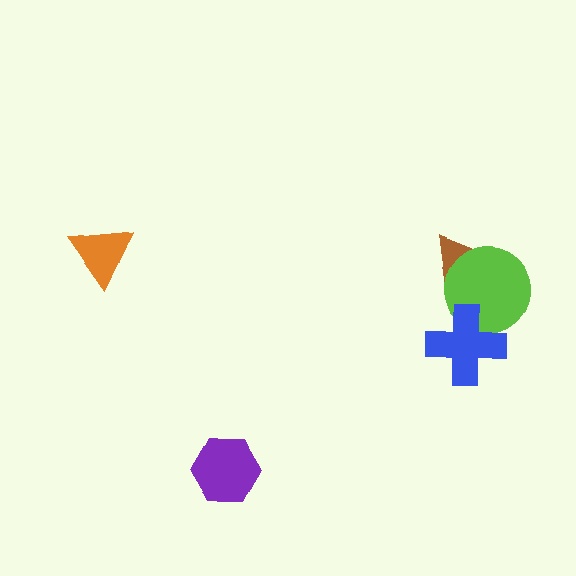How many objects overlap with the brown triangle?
1 object overlaps with the brown triangle.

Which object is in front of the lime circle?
The blue cross is in front of the lime circle.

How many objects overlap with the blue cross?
1 object overlaps with the blue cross.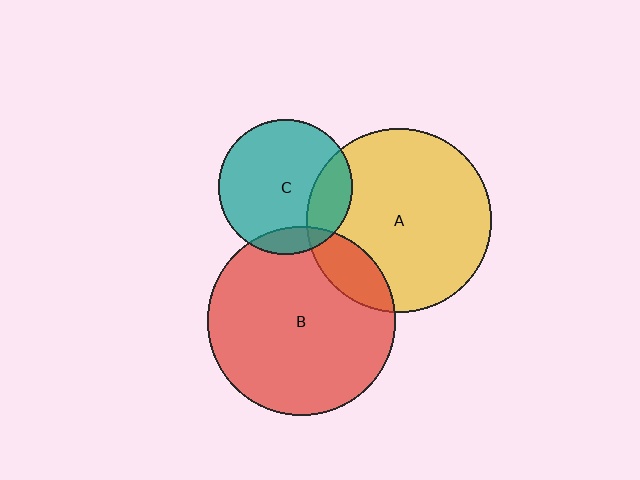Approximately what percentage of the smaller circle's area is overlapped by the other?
Approximately 10%.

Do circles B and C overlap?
Yes.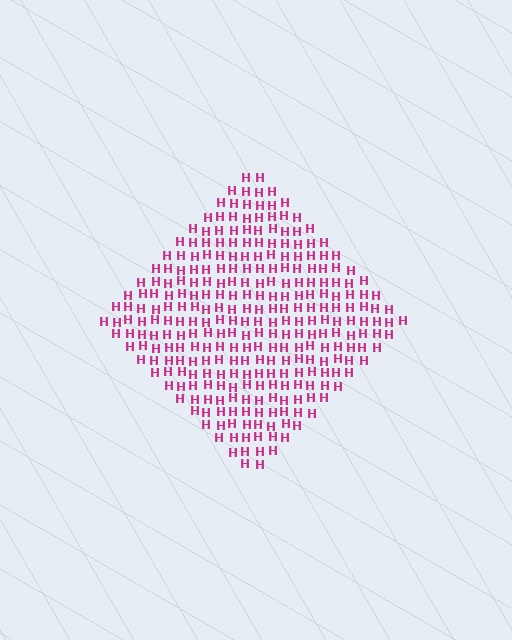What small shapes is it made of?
It is made of small letter H's.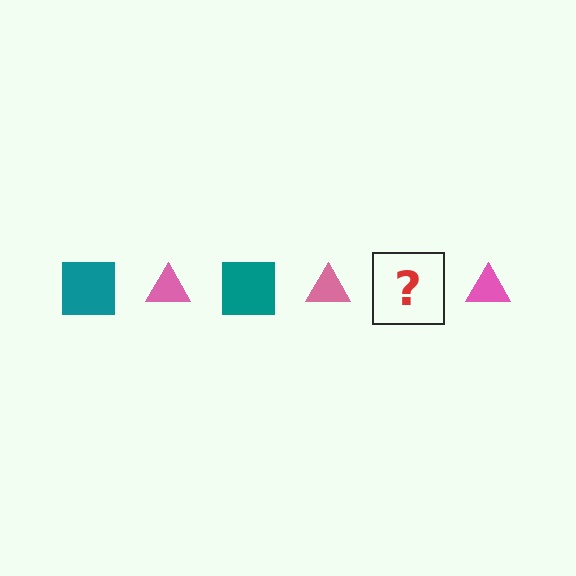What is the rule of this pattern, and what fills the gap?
The rule is that the pattern alternates between teal square and pink triangle. The gap should be filled with a teal square.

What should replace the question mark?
The question mark should be replaced with a teal square.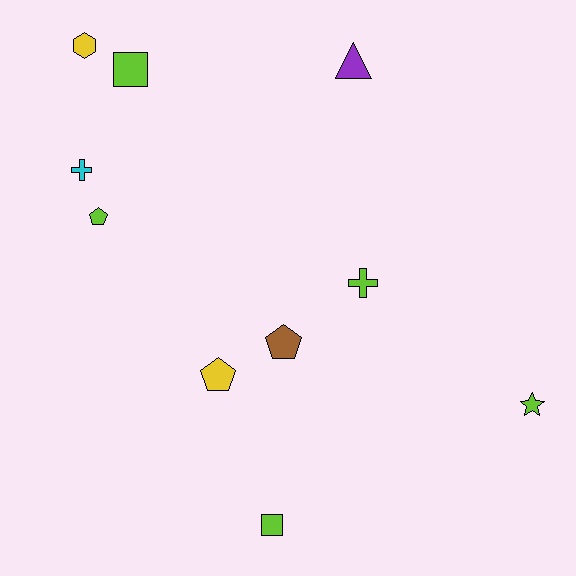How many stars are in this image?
There is 1 star.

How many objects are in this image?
There are 10 objects.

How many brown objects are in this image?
There is 1 brown object.